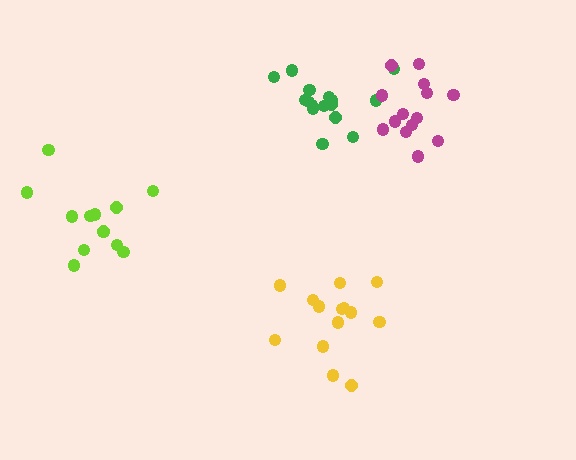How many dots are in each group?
Group 1: 16 dots, Group 2: 13 dots, Group 3: 14 dots, Group 4: 14 dots (57 total).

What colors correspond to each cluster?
The clusters are colored: green, lime, yellow, magenta.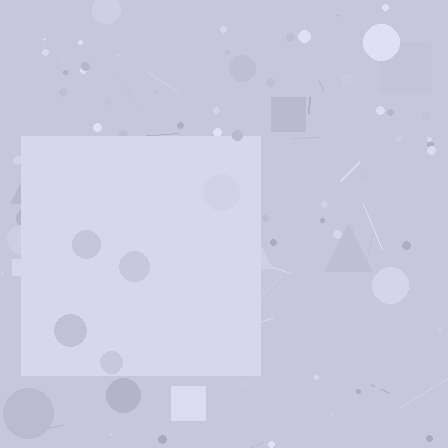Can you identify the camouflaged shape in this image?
The camouflaged shape is a square.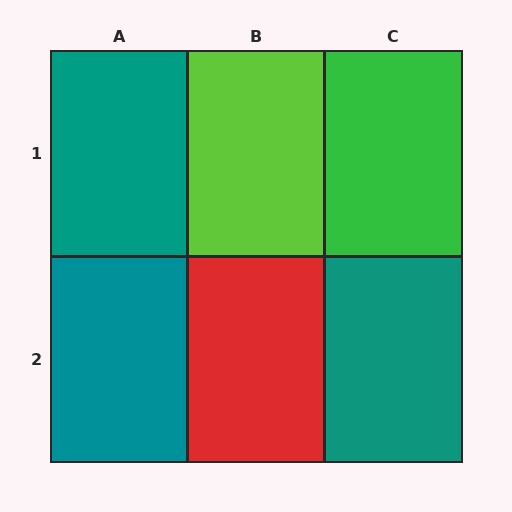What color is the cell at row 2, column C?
Teal.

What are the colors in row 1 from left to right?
Teal, lime, green.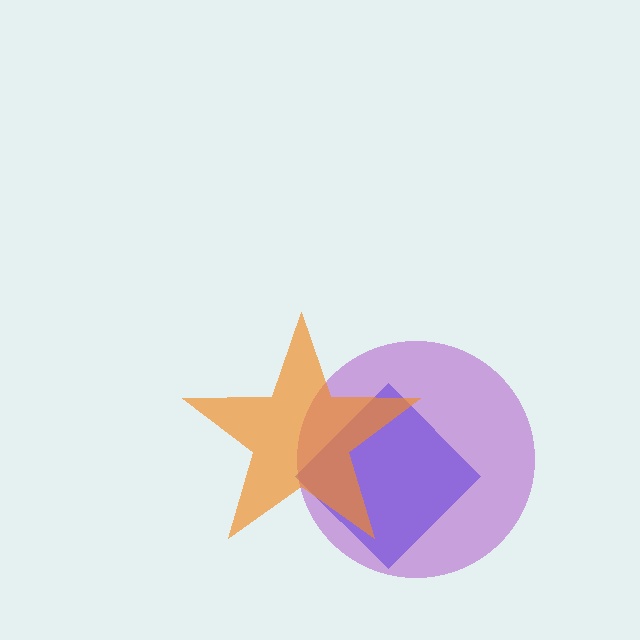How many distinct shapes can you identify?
There are 3 distinct shapes: a blue diamond, a purple circle, an orange star.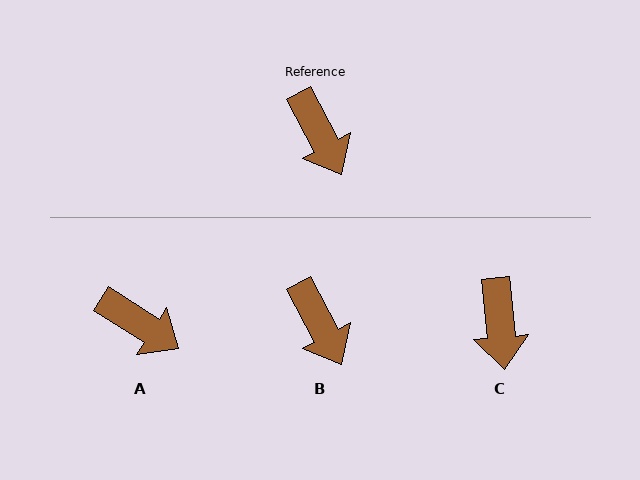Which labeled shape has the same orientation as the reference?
B.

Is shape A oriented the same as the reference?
No, it is off by about 29 degrees.